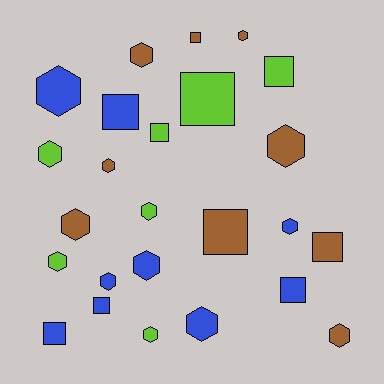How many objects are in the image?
There are 25 objects.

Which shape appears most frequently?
Hexagon, with 15 objects.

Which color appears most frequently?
Blue, with 9 objects.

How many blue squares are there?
There are 4 blue squares.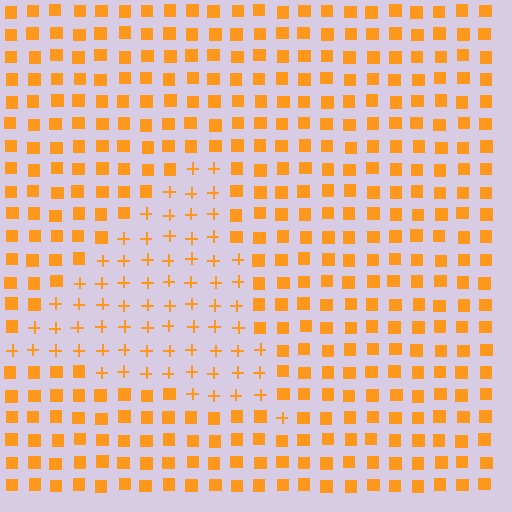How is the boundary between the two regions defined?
The boundary is defined by a change in element shape: plus signs inside vs. squares outside. All elements share the same color and spacing.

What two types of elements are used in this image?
The image uses plus signs inside the triangle region and squares outside it.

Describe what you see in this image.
The image is filled with small orange elements arranged in a uniform grid. A triangle-shaped region contains plus signs, while the surrounding area contains squares. The boundary is defined purely by the change in element shape.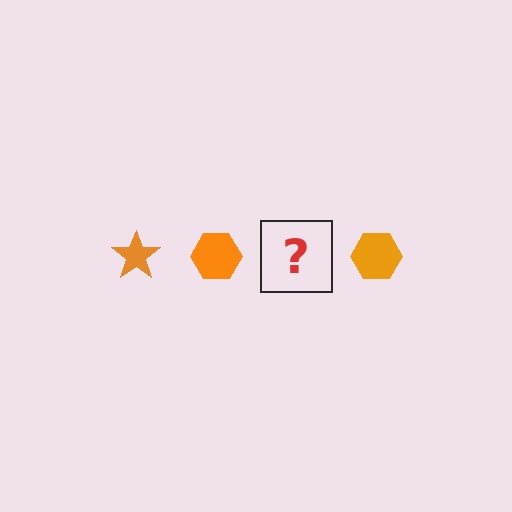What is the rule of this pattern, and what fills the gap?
The rule is that the pattern cycles through star, hexagon shapes in orange. The gap should be filled with an orange star.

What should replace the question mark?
The question mark should be replaced with an orange star.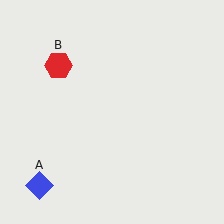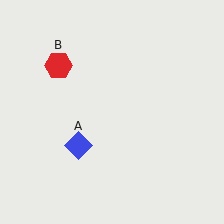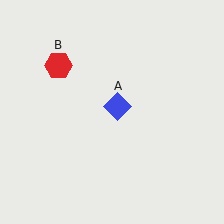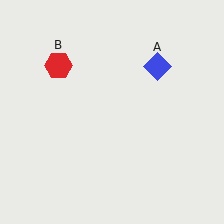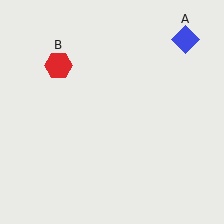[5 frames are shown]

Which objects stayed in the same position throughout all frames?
Red hexagon (object B) remained stationary.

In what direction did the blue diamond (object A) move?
The blue diamond (object A) moved up and to the right.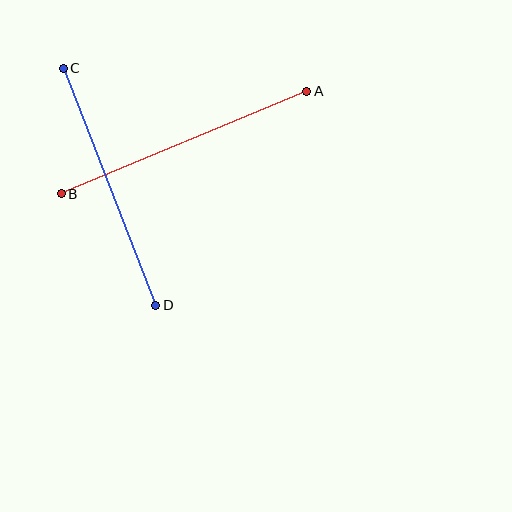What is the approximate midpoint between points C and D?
The midpoint is at approximately (110, 187) pixels.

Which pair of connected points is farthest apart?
Points A and B are farthest apart.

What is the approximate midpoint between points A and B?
The midpoint is at approximately (184, 143) pixels.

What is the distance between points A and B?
The distance is approximately 266 pixels.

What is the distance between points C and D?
The distance is approximately 255 pixels.